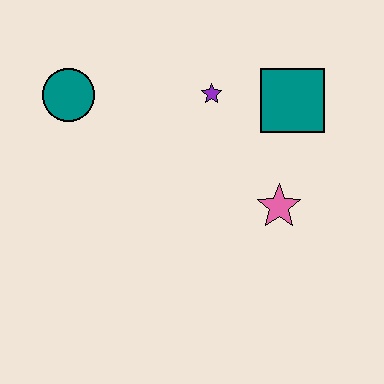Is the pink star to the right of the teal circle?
Yes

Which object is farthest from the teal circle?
The pink star is farthest from the teal circle.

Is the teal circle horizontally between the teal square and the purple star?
No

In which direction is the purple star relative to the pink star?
The purple star is above the pink star.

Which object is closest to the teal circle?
The purple star is closest to the teal circle.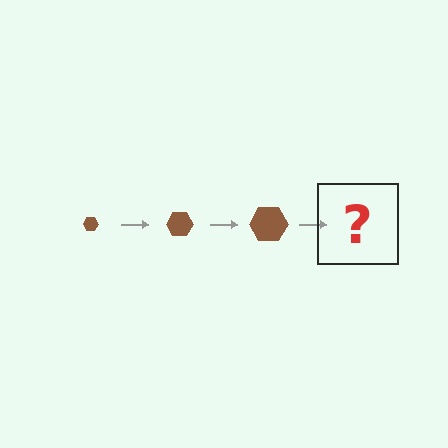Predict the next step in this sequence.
The next step is a brown hexagon, larger than the previous one.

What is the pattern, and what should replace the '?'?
The pattern is that the hexagon gets progressively larger each step. The '?' should be a brown hexagon, larger than the previous one.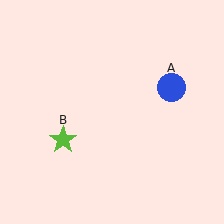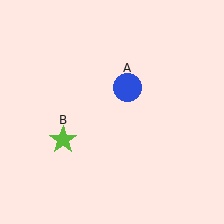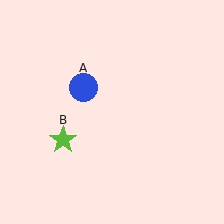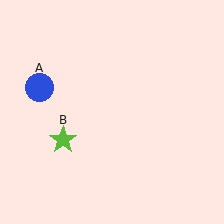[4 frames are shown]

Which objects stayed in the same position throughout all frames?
Lime star (object B) remained stationary.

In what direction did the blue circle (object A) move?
The blue circle (object A) moved left.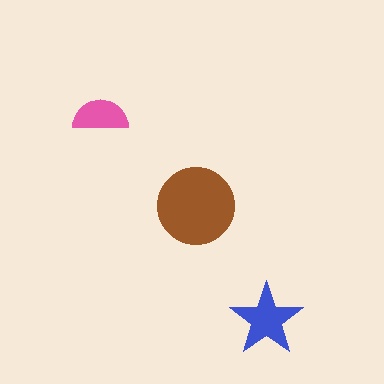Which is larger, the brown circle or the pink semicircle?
The brown circle.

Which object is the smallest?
The pink semicircle.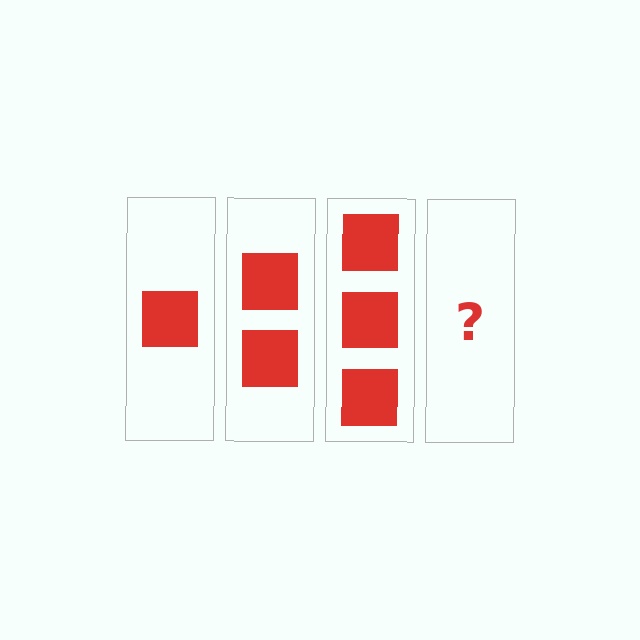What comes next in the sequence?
The next element should be 4 squares.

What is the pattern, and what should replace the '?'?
The pattern is that each step adds one more square. The '?' should be 4 squares.